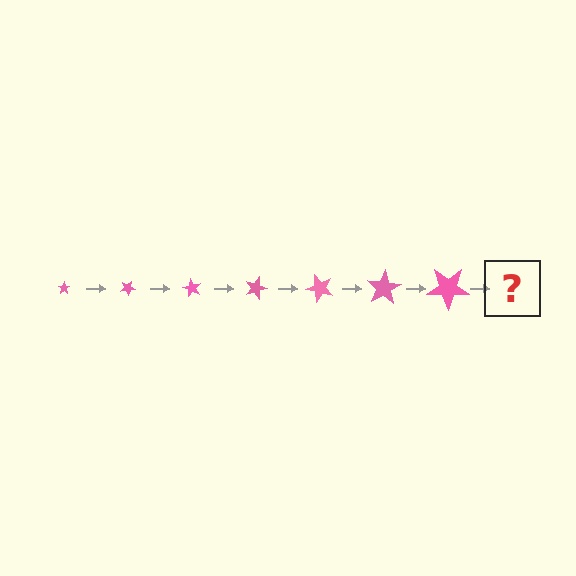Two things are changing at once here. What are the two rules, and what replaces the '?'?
The two rules are that the star grows larger each step and it rotates 30 degrees each step. The '?' should be a star, larger than the previous one and rotated 210 degrees from the start.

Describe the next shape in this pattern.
It should be a star, larger than the previous one and rotated 210 degrees from the start.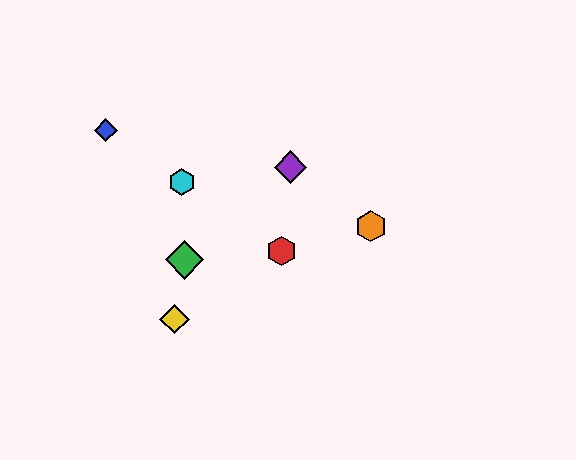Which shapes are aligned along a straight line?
The red hexagon, the blue diamond, the cyan hexagon are aligned along a straight line.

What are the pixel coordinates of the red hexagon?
The red hexagon is at (281, 251).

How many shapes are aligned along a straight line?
3 shapes (the red hexagon, the blue diamond, the cyan hexagon) are aligned along a straight line.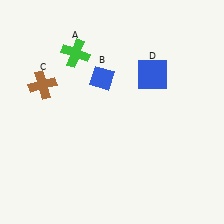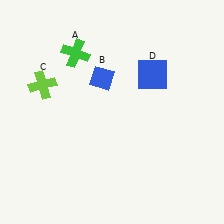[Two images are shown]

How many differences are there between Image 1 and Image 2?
There is 1 difference between the two images.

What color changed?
The cross (C) changed from brown in Image 1 to lime in Image 2.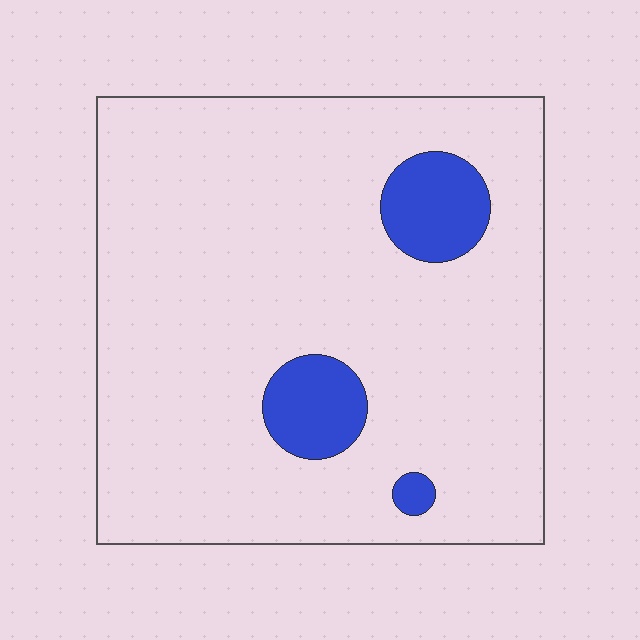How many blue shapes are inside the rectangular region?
3.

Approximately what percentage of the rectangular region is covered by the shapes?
Approximately 10%.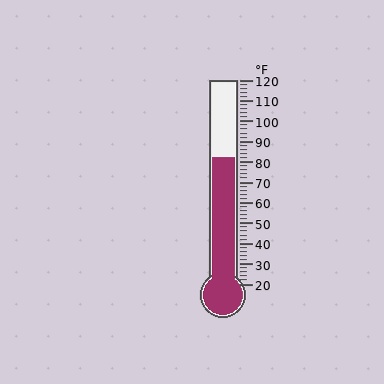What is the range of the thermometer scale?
The thermometer scale ranges from 20°F to 120°F.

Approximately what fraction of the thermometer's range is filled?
The thermometer is filled to approximately 60% of its range.